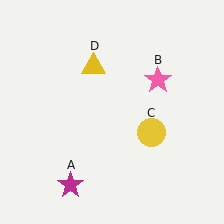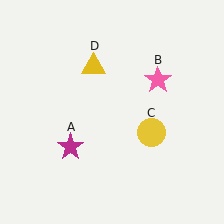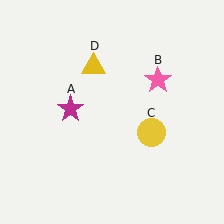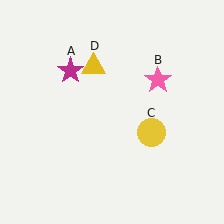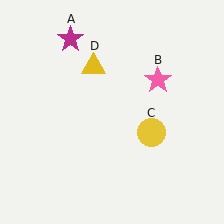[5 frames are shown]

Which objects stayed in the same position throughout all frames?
Pink star (object B) and yellow circle (object C) and yellow triangle (object D) remained stationary.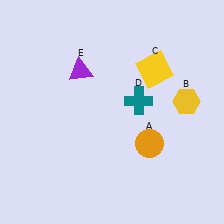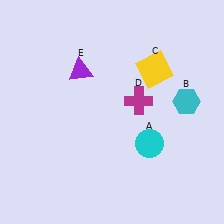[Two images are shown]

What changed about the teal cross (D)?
In Image 1, D is teal. In Image 2, it changed to magenta.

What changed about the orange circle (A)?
In Image 1, A is orange. In Image 2, it changed to cyan.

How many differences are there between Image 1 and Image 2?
There are 3 differences between the two images.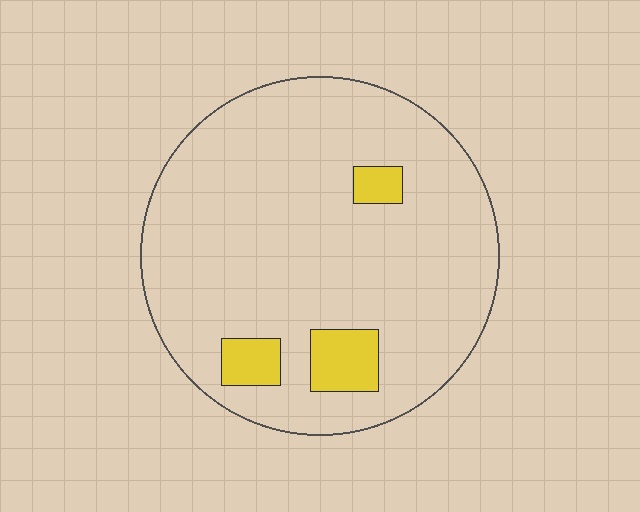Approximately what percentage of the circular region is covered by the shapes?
Approximately 10%.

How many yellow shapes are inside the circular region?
3.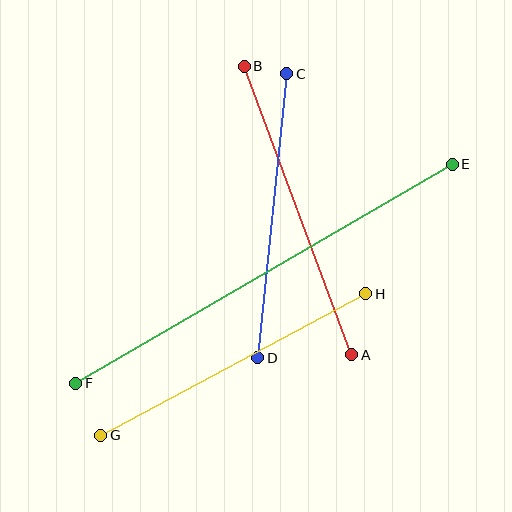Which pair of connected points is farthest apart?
Points E and F are farthest apart.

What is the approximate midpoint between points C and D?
The midpoint is at approximately (272, 216) pixels.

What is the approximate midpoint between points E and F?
The midpoint is at approximately (264, 274) pixels.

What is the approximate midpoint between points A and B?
The midpoint is at approximately (298, 210) pixels.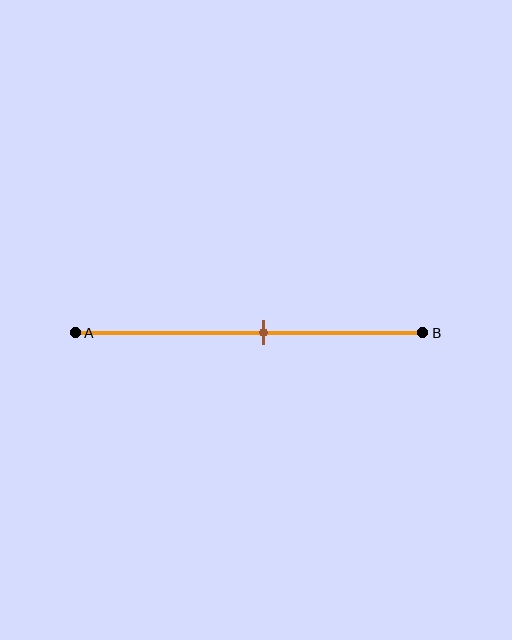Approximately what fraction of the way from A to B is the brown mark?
The brown mark is approximately 55% of the way from A to B.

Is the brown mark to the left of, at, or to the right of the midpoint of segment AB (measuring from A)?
The brown mark is to the right of the midpoint of segment AB.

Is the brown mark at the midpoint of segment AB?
No, the mark is at about 55% from A, not at the 50% midpoint.